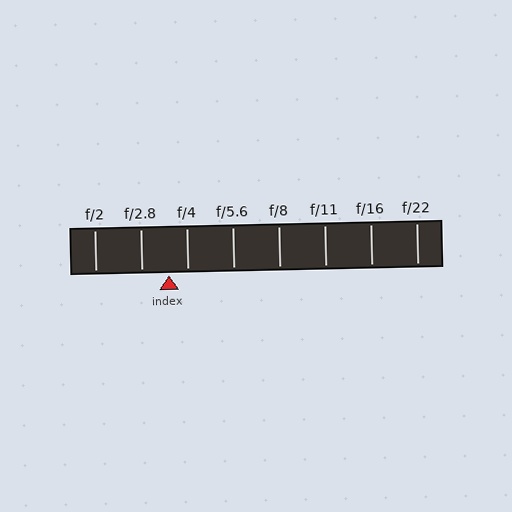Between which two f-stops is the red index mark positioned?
The index mark is between f/2.8 and f/4.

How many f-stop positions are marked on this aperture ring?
There are 8 f-stop positions marked.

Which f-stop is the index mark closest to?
The index mark is closest to f/4.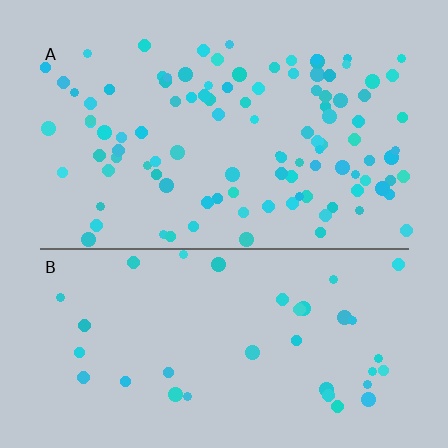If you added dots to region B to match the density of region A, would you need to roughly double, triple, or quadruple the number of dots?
Approximately triple.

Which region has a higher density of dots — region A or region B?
A (the top).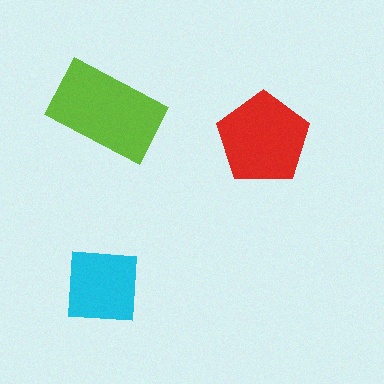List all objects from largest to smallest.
The lime rectangle, the red pentagon, the cyan square.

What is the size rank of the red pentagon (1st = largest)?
2nd.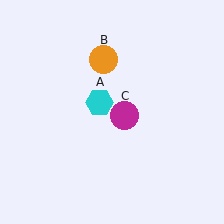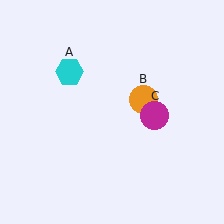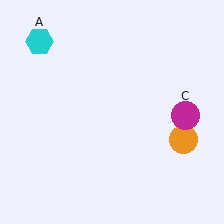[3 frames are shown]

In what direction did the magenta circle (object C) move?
The magenta circle (object C) moved right.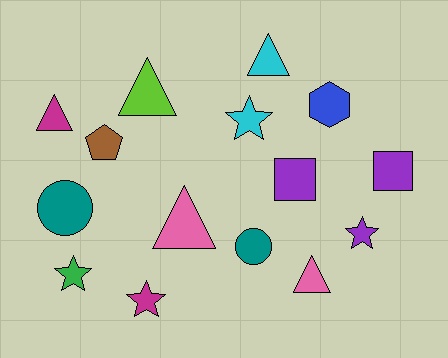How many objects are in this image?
There are 15 objects.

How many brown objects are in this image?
There is 1 brown object.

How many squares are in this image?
There are 2 squares.